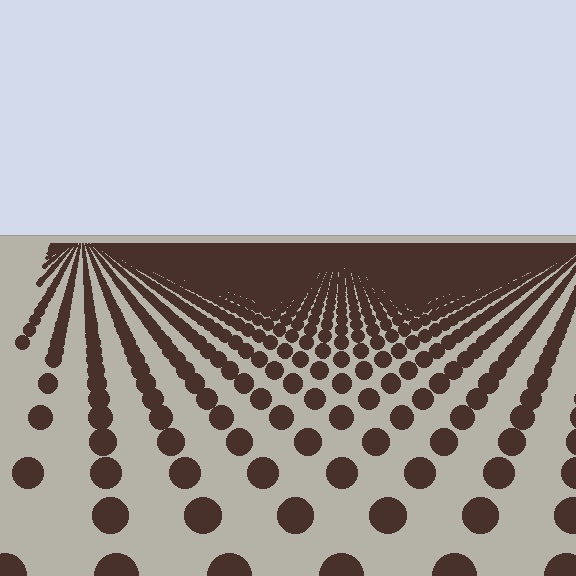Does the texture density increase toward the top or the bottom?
Density increases toward the top.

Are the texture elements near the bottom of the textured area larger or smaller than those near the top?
Larger. Near the bottom, elements are closer to the viewer and appear at a bigger on-screen size.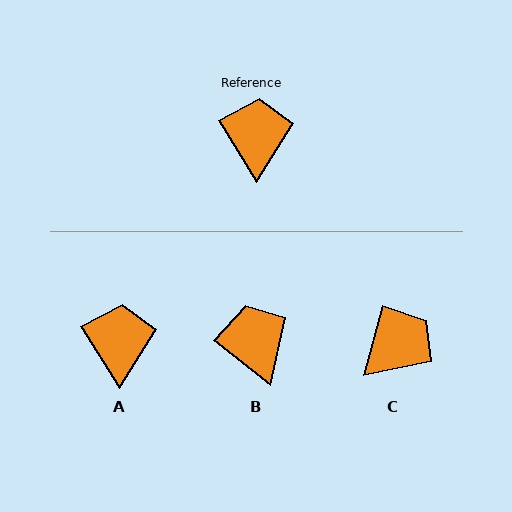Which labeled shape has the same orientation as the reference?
A.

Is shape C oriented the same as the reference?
No, it is off by about 46 degrees.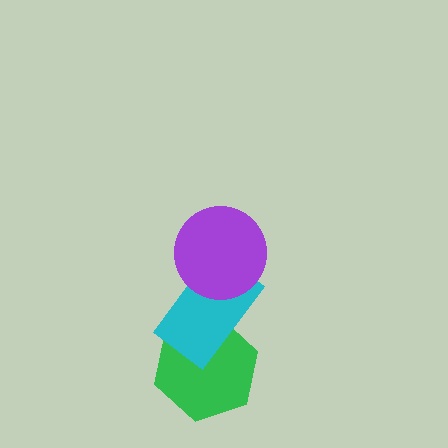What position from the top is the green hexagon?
The green hexagon is 3rd from the top.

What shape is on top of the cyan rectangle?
The purple circle is on top of the cyan rectangle.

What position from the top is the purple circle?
The purple circle is 1st from the top.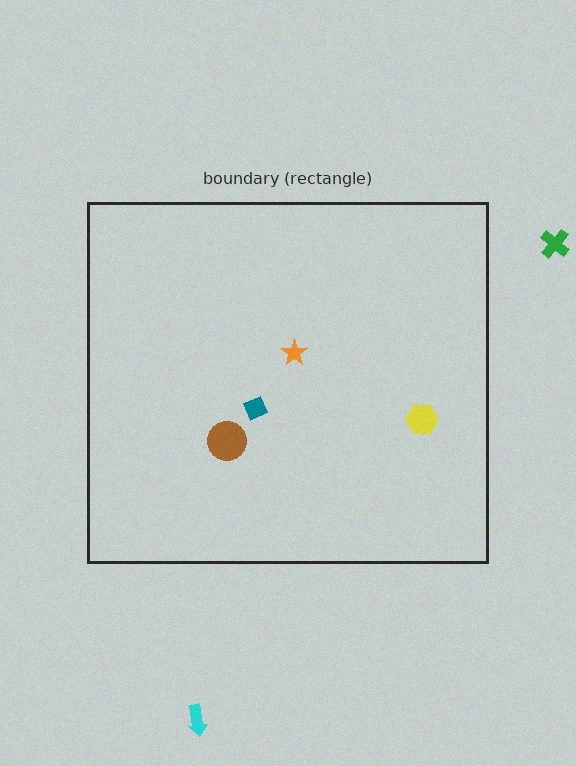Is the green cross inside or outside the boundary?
Outside.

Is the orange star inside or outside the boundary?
Inside.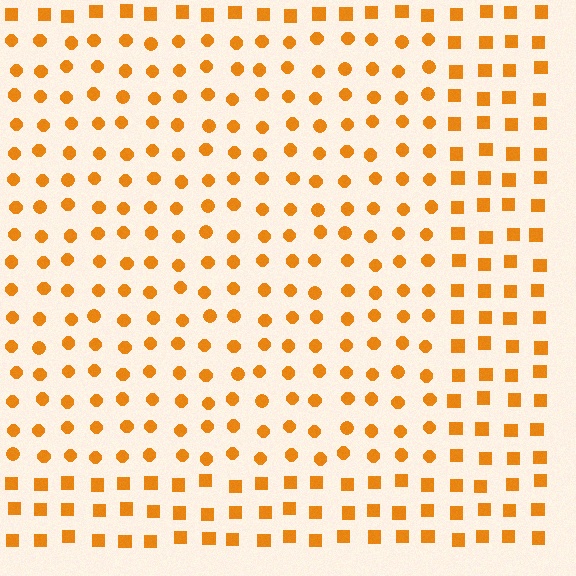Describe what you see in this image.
The image is filled with small orange elements arranged in a uniform grid. A rectangle-shaped region contains circles, while the surrounding area contains squares. The boundary is defined purely by the change in element shape.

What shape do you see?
I see a rectangle.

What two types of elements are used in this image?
The image uses circles inside the rectangle region and squares outside it.